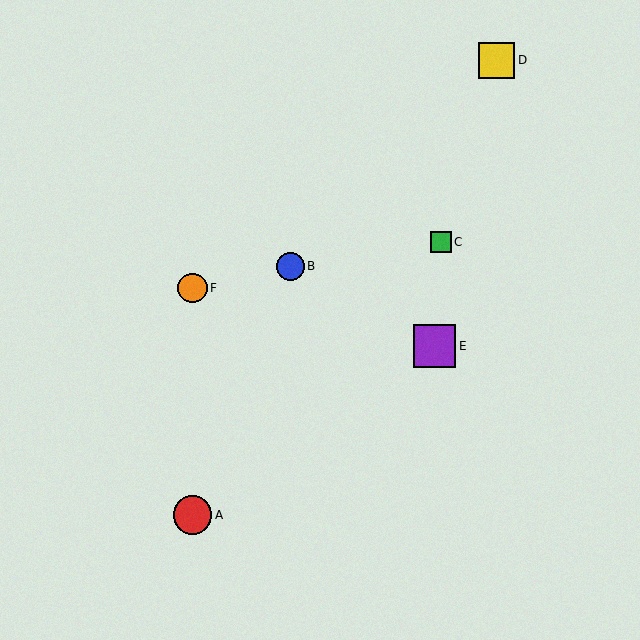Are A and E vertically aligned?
No, A is at x≈192 and E is at x≈434.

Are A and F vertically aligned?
Yes, both are at x≈192.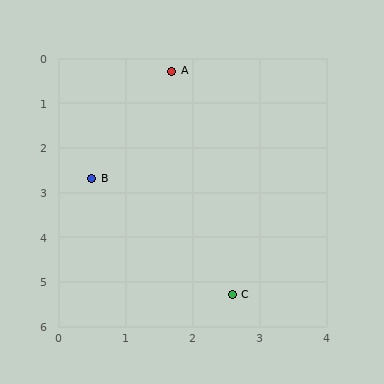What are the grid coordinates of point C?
Point C is at approximately (2.6, 5.3).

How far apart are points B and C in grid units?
Points B and C are about 3.3 grid units apart.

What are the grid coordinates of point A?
Point A is at approximately (1.7, 0.3).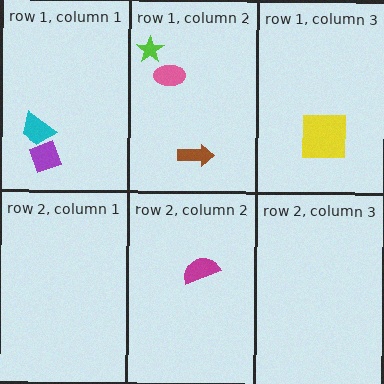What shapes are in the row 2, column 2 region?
The magenta semicircle.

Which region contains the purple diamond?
The row 1, column 1 region.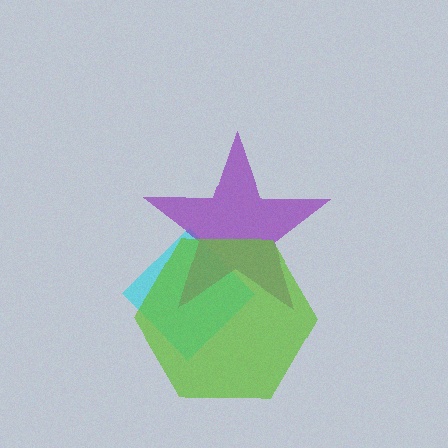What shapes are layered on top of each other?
The layered shapes are: a cyan diamond, a purple star, a lime hexagon.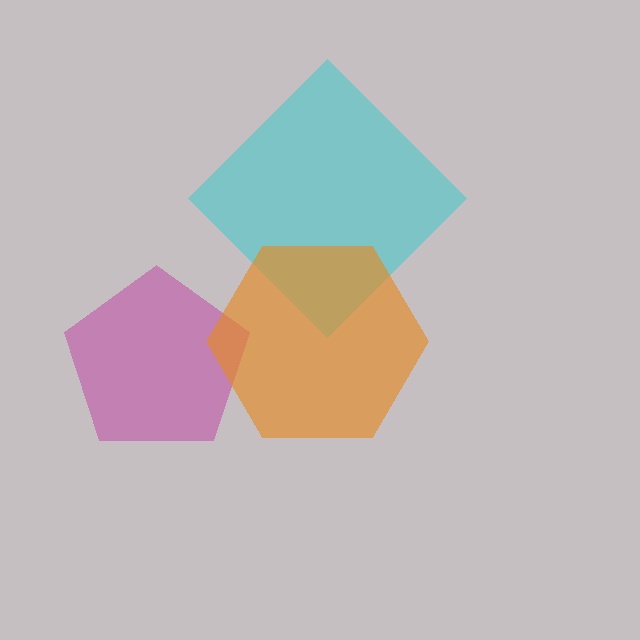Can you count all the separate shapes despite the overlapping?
Yes, there are 3 separate shapes.